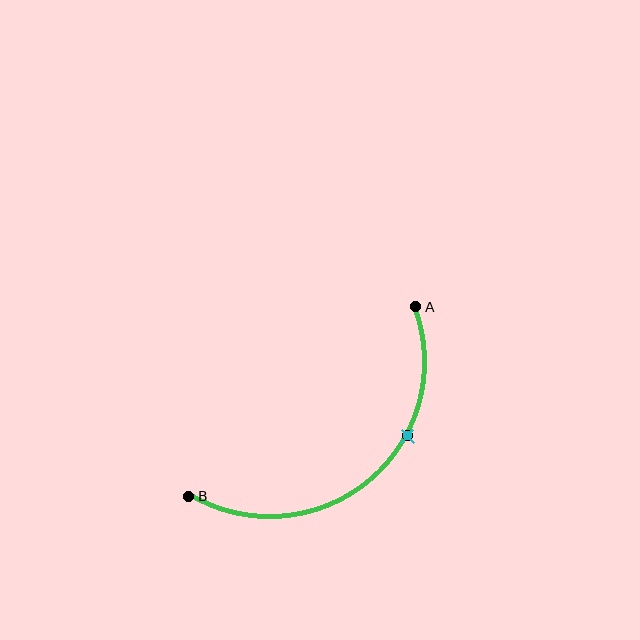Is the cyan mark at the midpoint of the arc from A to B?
No. The cyan mark lies on the arc but is closer to endpoint A. The arc midpoint would be at the point on the curve equidistant along the arc from both A and B.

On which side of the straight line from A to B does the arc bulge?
The arc bulges below and to the right of the straight line connecting A and B.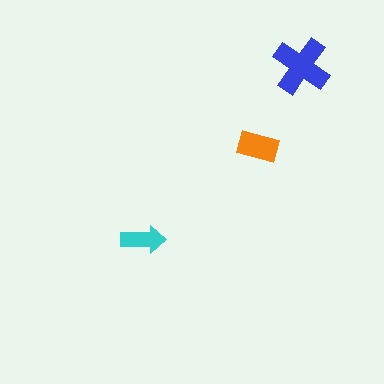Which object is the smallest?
The cyan arrow.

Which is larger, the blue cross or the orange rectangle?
The blue cross.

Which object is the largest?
The blue cross.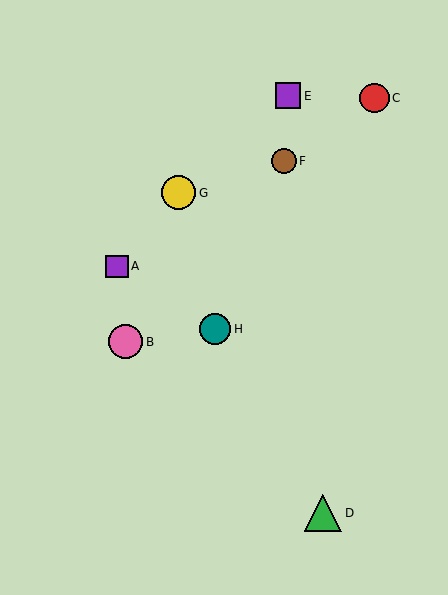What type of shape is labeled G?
Shape G is a yellow circle.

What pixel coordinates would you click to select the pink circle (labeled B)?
Click at (125, 342) to select the pink circle B.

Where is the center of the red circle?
The center of the red circle is at (374, 98).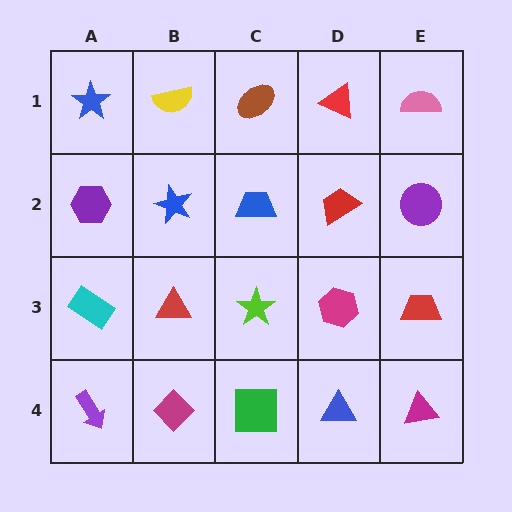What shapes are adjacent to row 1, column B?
A blue star (row 2, column B), a blue star (row 1, column A), a brown ellipse (row 1, column C).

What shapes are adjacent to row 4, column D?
A magenta hexagon (row 3, column D), a green square (row 4, column C), a magenta triangle (row 4, column E).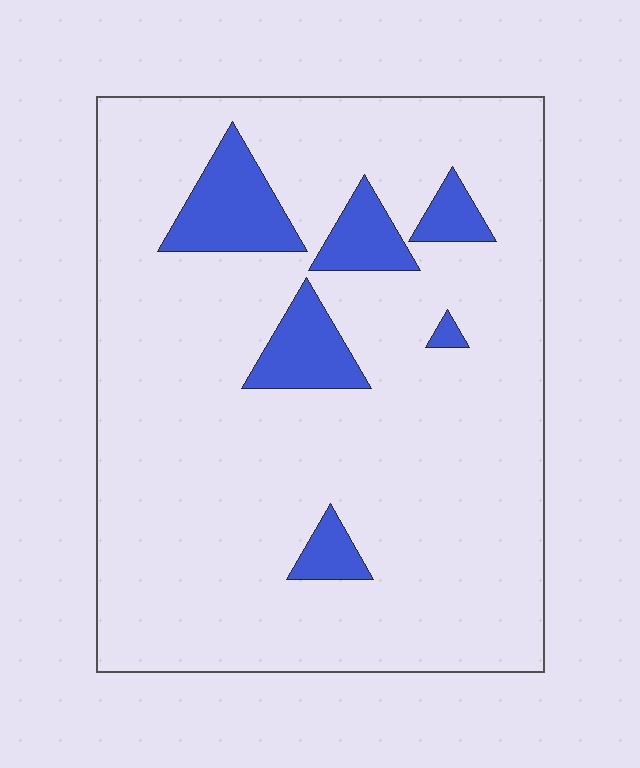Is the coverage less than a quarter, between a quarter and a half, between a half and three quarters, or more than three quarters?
Less than a quarter.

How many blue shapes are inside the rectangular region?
6.